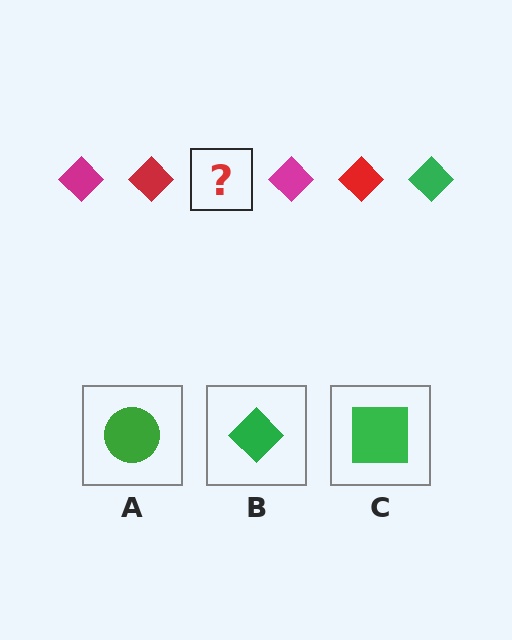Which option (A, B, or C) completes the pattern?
B.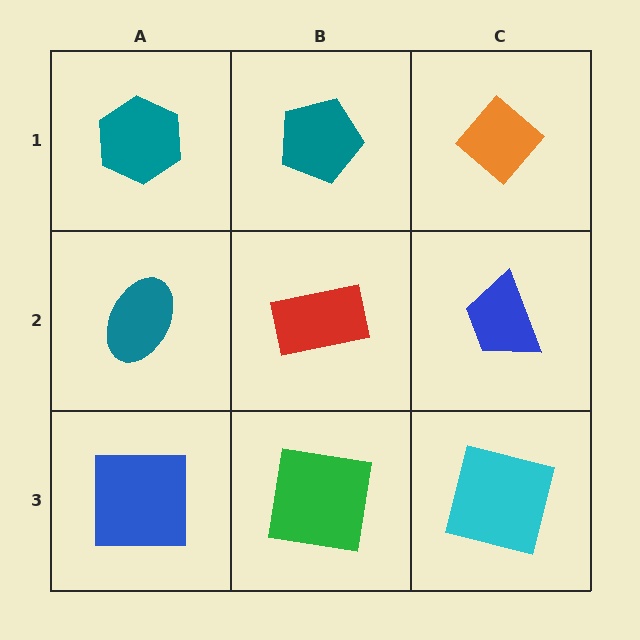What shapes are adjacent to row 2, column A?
A teal hexagon (row 1, column A), a blue square (row 3, column A), a red rectangle (row 2, column B).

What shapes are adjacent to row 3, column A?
A teal ellipse (row 2, column A), a green square (row 3, column B).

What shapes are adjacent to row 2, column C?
An orange diamond (row 1, column C), a cyan square (row 3, column C), a red rectangle (row 2, column B).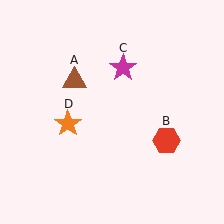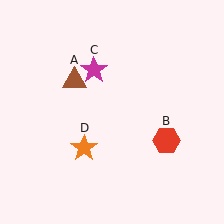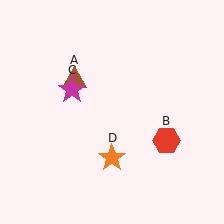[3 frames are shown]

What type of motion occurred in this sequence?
The magenta star (object C), orange star (object D) rotated counterclockwise around the center of the scene.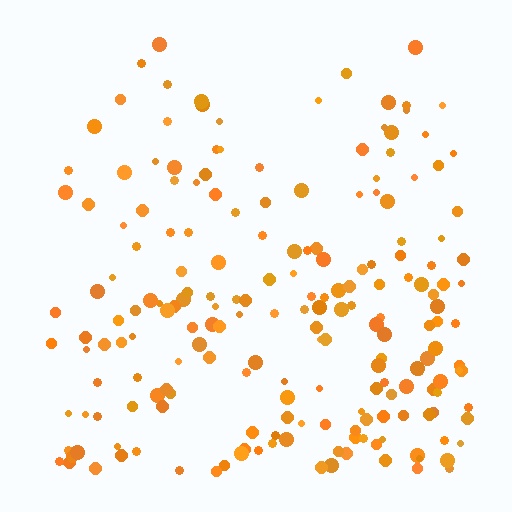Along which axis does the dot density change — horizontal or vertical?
Vertical.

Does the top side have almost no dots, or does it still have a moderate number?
Still a moderate number, just noticeably fewer than the bottom.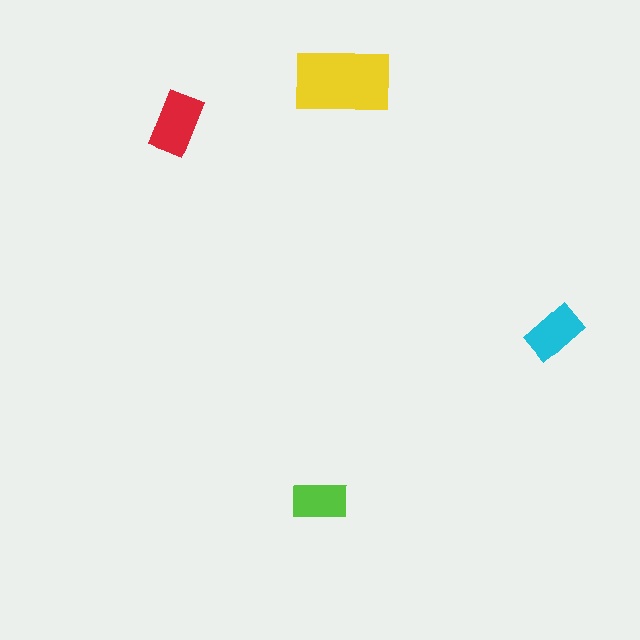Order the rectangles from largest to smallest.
the yellow one, the red one, the cyan one, the lime one.